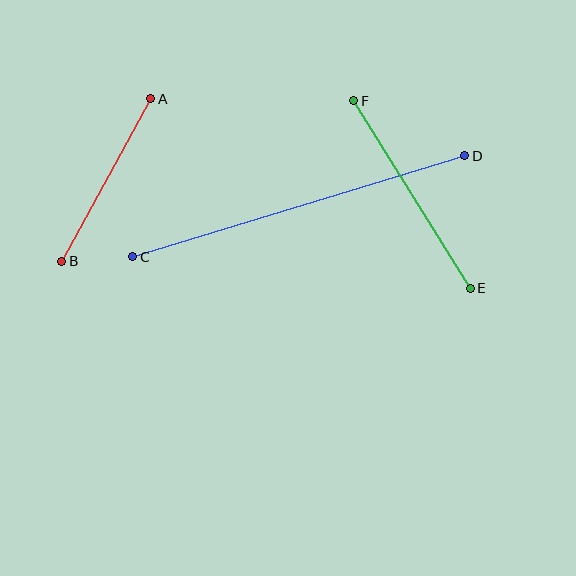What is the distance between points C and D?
The distance is approximately 347 pixels.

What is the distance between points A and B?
The distance is approximately 185 pixels.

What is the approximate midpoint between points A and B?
The midpoint is at approximately (106, 180) pixels.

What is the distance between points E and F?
The distance is approximately 221 pixels.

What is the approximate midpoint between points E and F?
The midpoint is at approximately (412, 195) pixels.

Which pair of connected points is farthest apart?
Points C and D are farthest apart.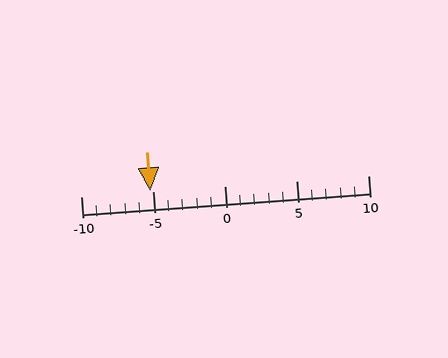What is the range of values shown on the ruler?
The ruler shows values from -10 to 10.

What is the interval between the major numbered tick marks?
The major tick marks are spaced 5 units apart.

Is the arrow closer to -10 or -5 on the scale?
The arrow is closer to -5.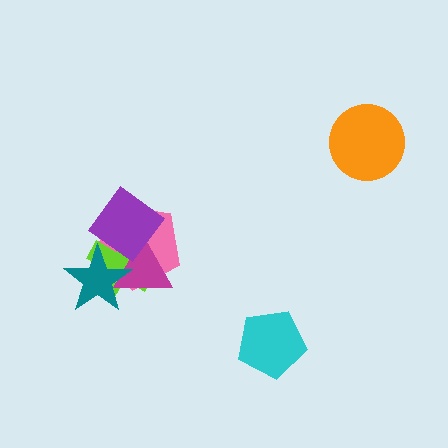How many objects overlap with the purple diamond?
4 objects overlap with the purple diamond.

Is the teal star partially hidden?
No, no other shape covers it.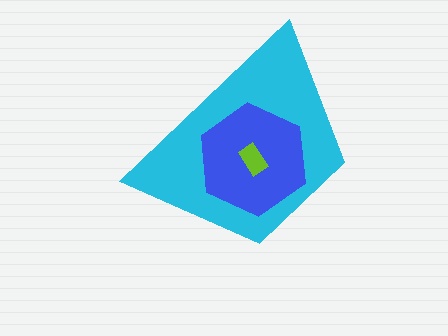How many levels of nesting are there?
3.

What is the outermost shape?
The cyan trapezoid.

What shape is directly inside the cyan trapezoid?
The blue hexagon.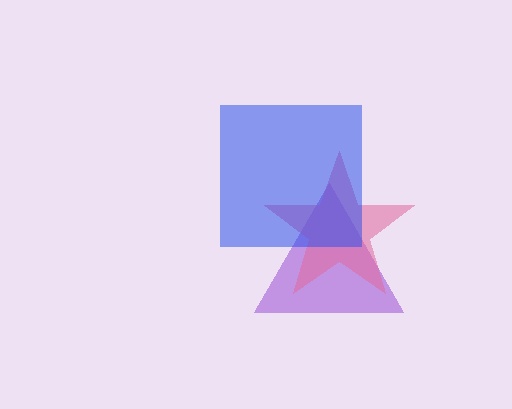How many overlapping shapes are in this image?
There are 3 overlapping shapes in the image.